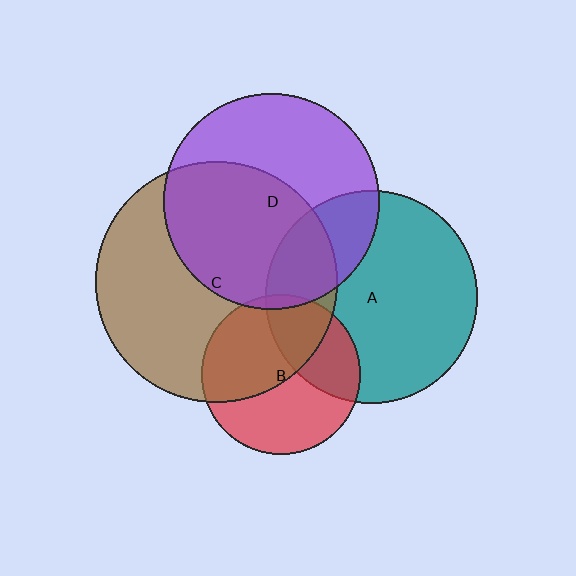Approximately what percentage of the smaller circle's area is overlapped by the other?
Approximately 25%.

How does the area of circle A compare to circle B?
Approximately 1.8 times.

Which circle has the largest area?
Circle C (brown).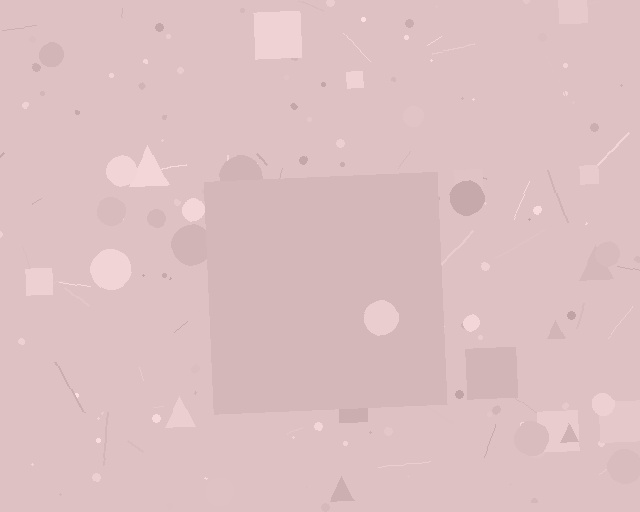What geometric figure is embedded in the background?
A square is embedded in the background.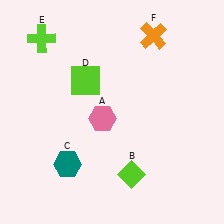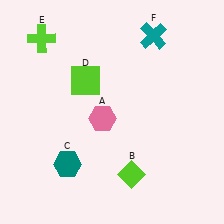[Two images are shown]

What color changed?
The cross (F) changed from orange in Image 1 to teal in Image 2.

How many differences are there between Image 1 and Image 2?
There is 1 difference between the two images.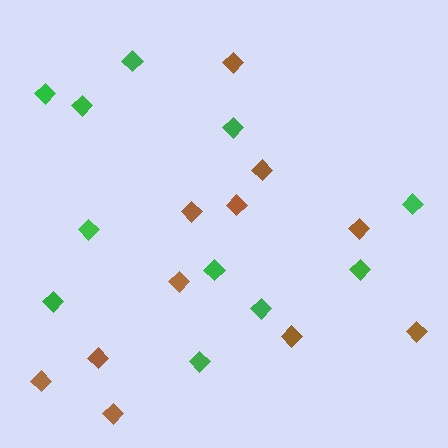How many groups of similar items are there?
There are 2 groups: one group of green diamonds (11) and one group of brown diamonds (11).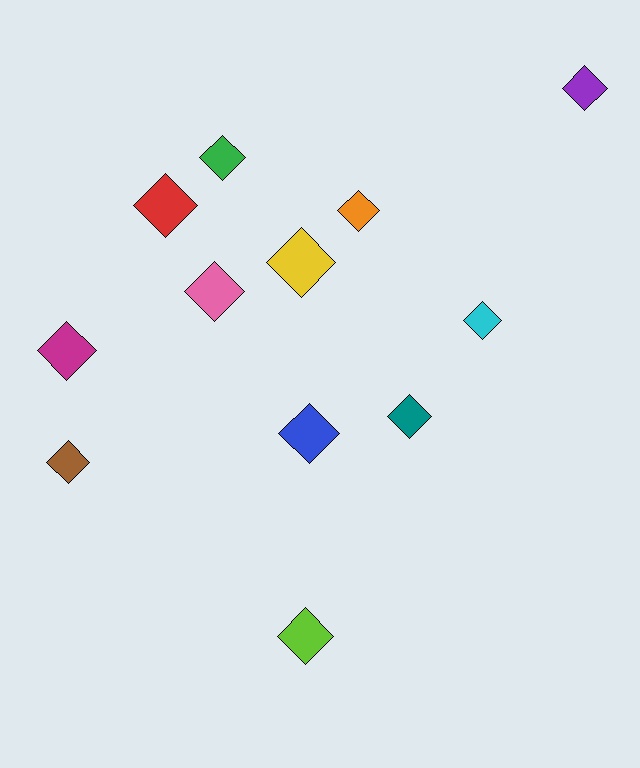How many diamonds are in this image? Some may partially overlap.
There are 12 diamonds.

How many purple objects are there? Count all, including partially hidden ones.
There is 1 purple object.